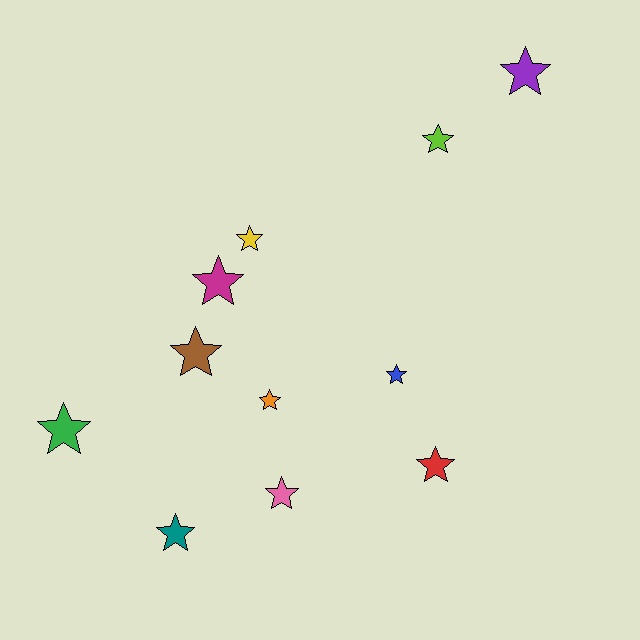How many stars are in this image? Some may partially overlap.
There are 11 stars.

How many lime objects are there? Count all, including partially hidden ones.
There is 1 lime object.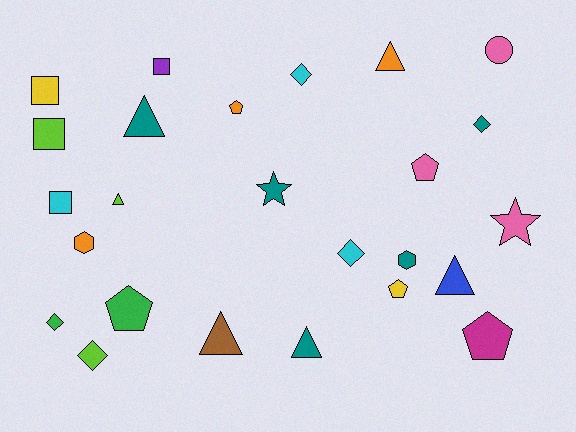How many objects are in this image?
There are 25 objects.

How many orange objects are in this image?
There are 3 orange objects.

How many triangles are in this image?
There are 6 triangles.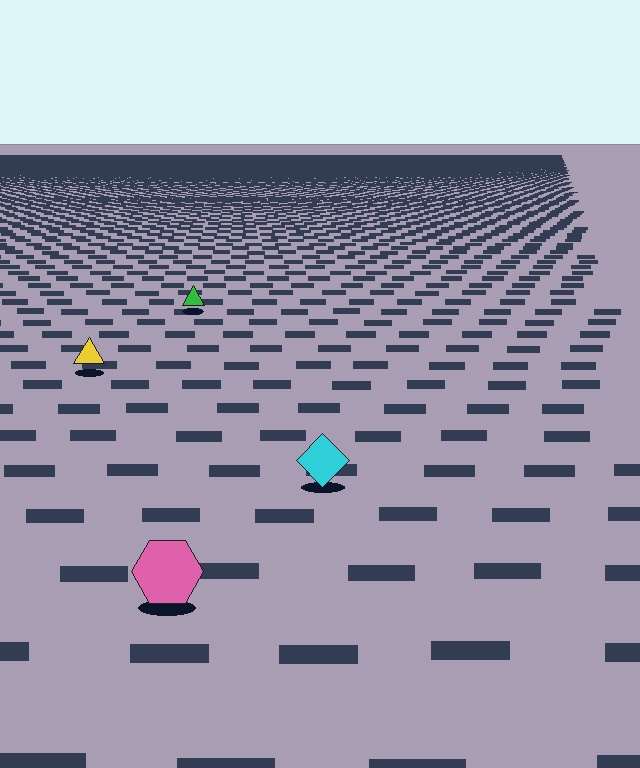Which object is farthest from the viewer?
The green triangle is farthest from the viewer. It appears smaller and the ground texture around it is denser.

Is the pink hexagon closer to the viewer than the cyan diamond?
Yes. The pink hexagon is closer — you can tell from the texture gradient: the ground texture is coarser near it.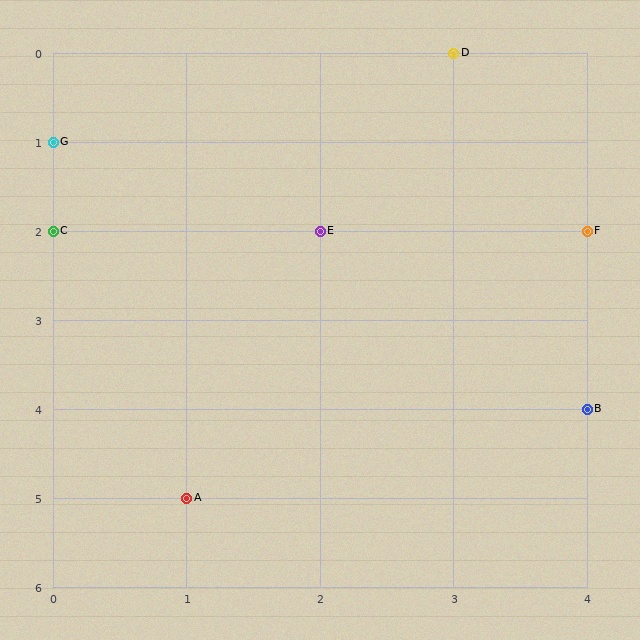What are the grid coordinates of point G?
Point G is at grid coordinates (0, 1).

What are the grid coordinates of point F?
Point F is at grid coordinates (4, 2).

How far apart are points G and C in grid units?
Points G and C are 1 row apart.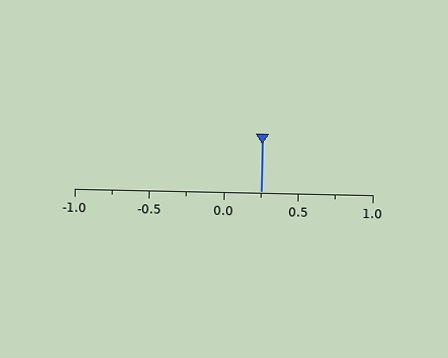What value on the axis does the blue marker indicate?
The marker indicates approximately 0.25.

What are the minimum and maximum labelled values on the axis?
The axis runs from -1.0 to 1.0.